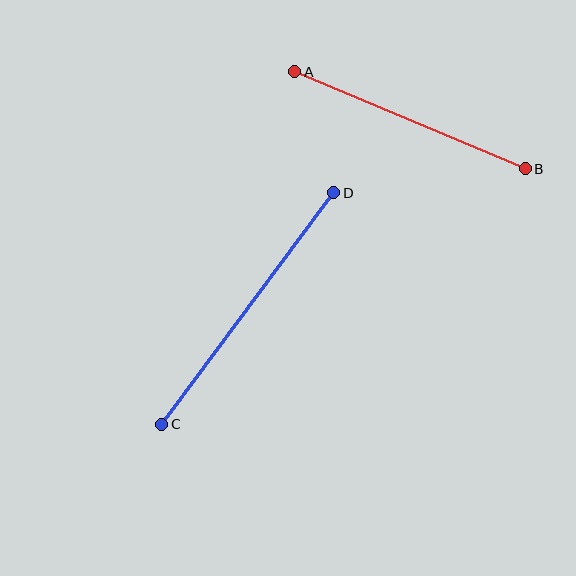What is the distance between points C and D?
The distance is approximately 288 pixels.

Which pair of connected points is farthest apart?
Points C and D are farthest apart.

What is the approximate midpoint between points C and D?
The midpoint is at approximately (248, 308) pixels.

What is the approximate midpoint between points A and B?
The midpoint is at approximately (410, 120) pixels.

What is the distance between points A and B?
The distance is approximately 250 pixels.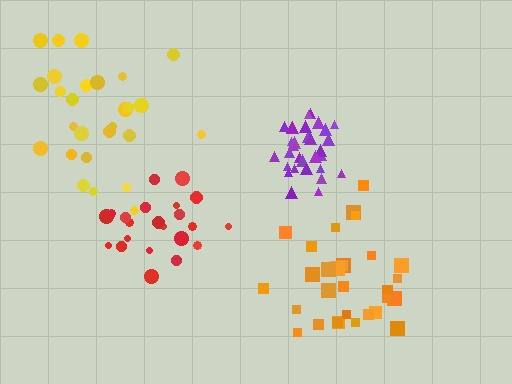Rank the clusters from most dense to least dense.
purple, red, orange, yellow.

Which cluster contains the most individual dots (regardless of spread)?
Purple (31).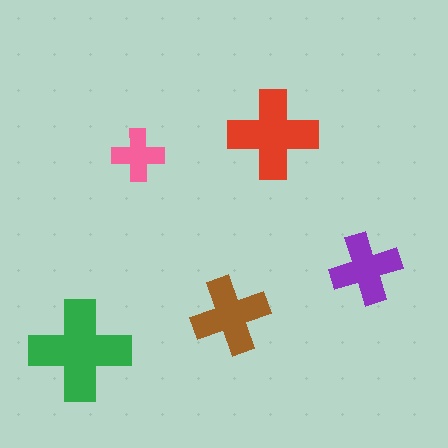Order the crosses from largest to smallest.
the green one, the red one, the brown one, the purple one, the pink one.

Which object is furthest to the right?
The purple cross is rightmost.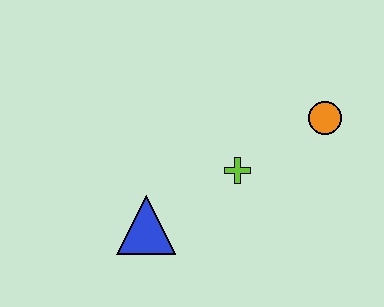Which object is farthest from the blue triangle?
The orange circle is farthest from the blue triangle.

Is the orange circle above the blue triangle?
Yes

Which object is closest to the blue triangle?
The lime cross is closest to the blue triangle.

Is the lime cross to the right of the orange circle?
No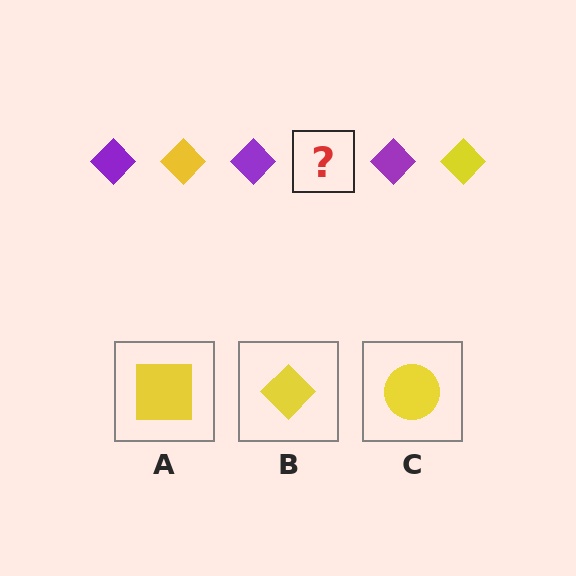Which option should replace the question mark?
Option B.